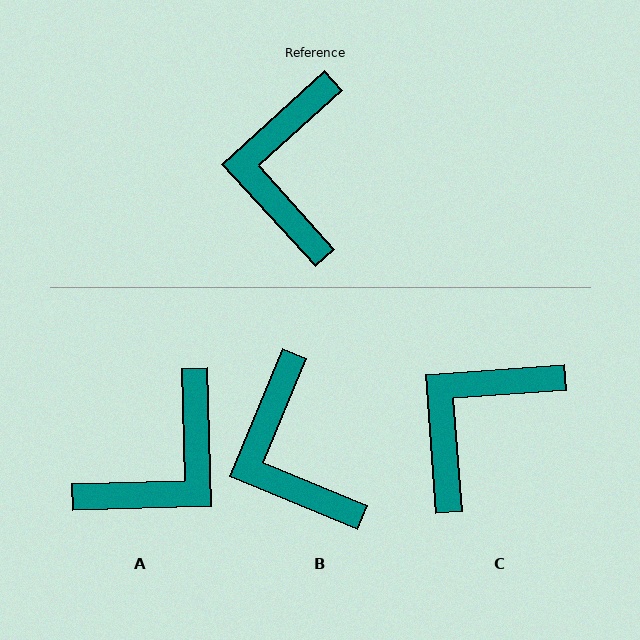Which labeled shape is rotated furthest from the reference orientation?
A, about 139 degrees away.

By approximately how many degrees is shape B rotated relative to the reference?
Approximately 25 degrees counter-clockwise.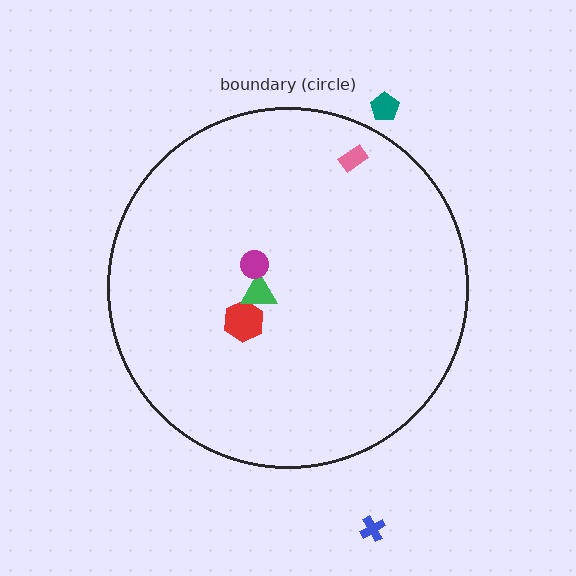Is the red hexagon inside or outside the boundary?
Inside.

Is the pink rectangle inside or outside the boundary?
Inside.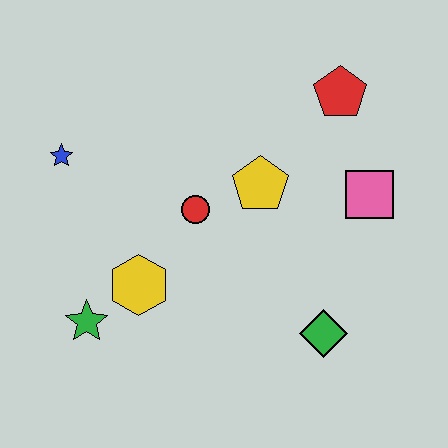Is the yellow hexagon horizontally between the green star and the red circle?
Yes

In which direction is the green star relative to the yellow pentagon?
The green star is to the left of the yellow pentagon.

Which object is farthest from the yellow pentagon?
The green star is farthest from the yellow pentagon.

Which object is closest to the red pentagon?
The pink square is closest to the red pentagon.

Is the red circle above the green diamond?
Yes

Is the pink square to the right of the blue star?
Yes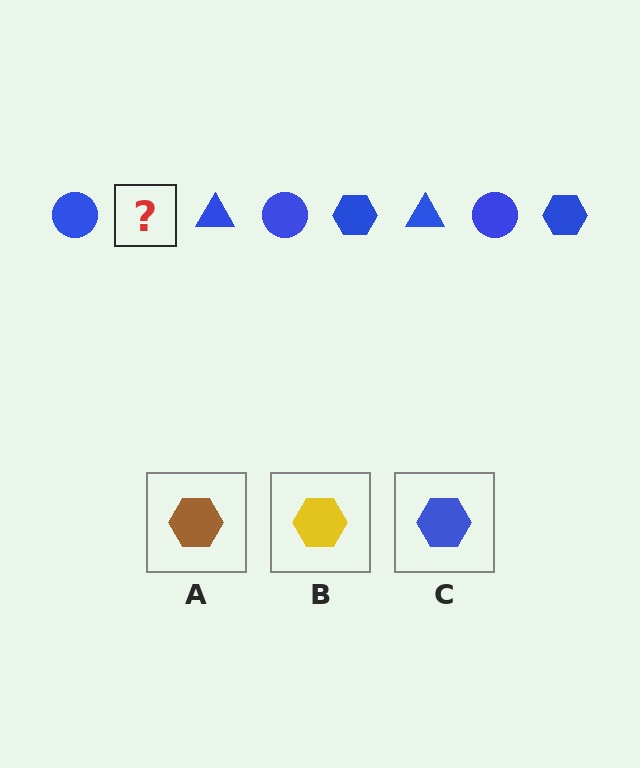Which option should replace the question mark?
Option C.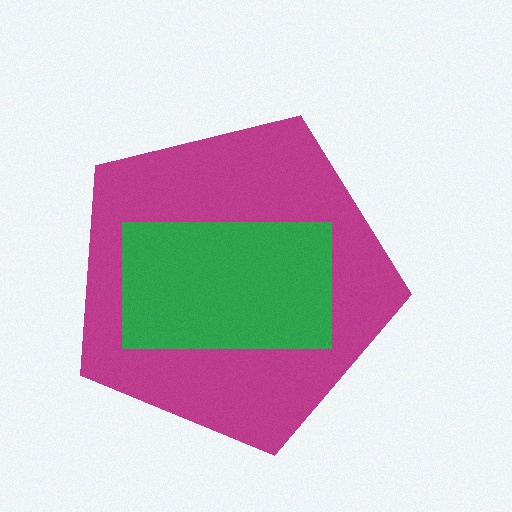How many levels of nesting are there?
2.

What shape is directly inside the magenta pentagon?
The green rectangle.